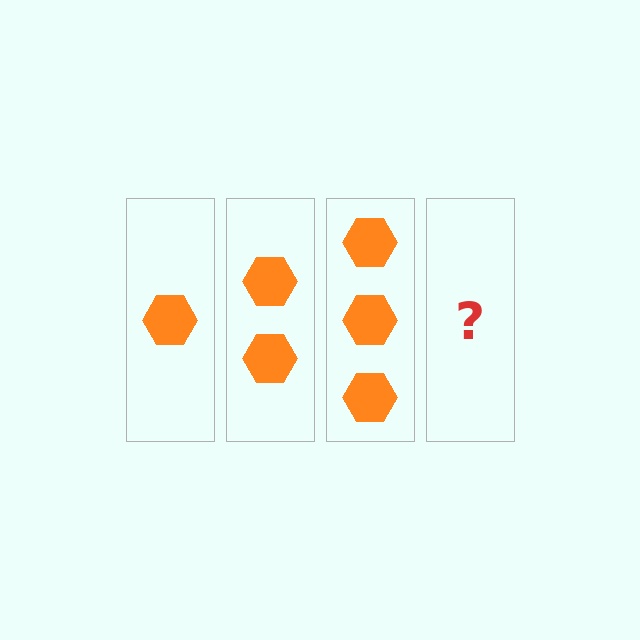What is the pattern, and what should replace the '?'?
The pattern is that each step adds one more hexagon. The '?' should be 4 hexagons.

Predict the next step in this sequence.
The next step is 4 hexagons.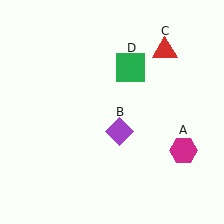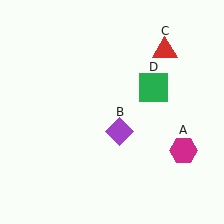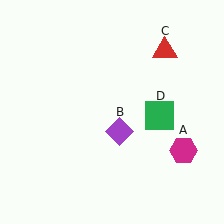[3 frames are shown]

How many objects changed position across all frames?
1 object changed position: green square (object D).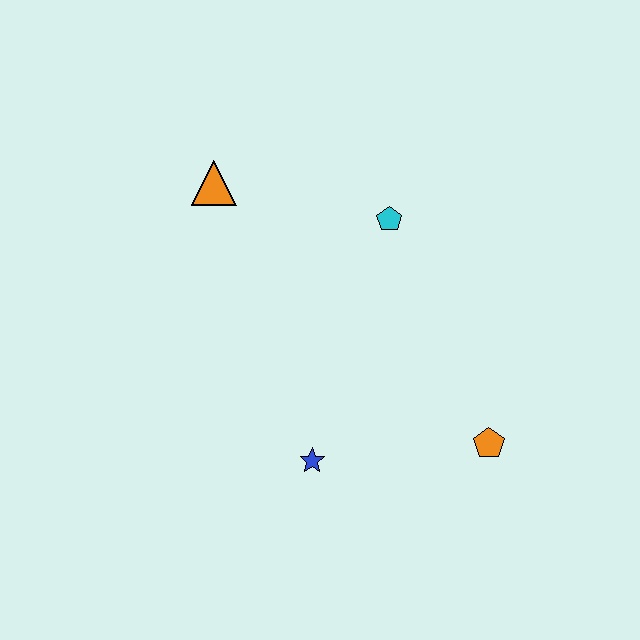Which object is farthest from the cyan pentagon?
The blue star is farthest from the cyan pentagon.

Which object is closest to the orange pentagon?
The blue star is closest to the orange pentagon.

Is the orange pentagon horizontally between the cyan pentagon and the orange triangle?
No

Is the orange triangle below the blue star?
No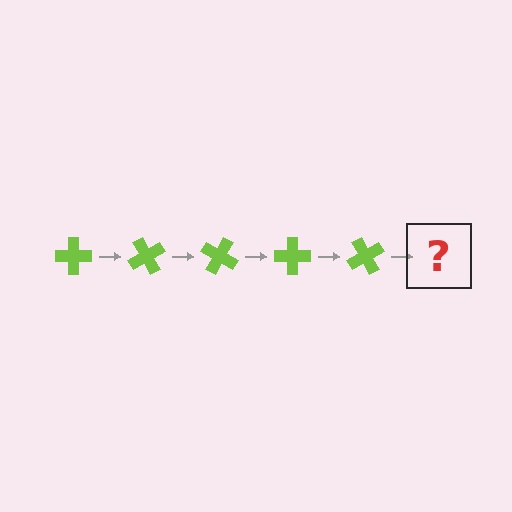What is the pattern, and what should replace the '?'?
The pattern is that the cross rotates 60 degrees each step. The '?' should be a lime cross rotated 300 degrees.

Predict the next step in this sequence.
The next step is a lime cross rotated 300 degrees.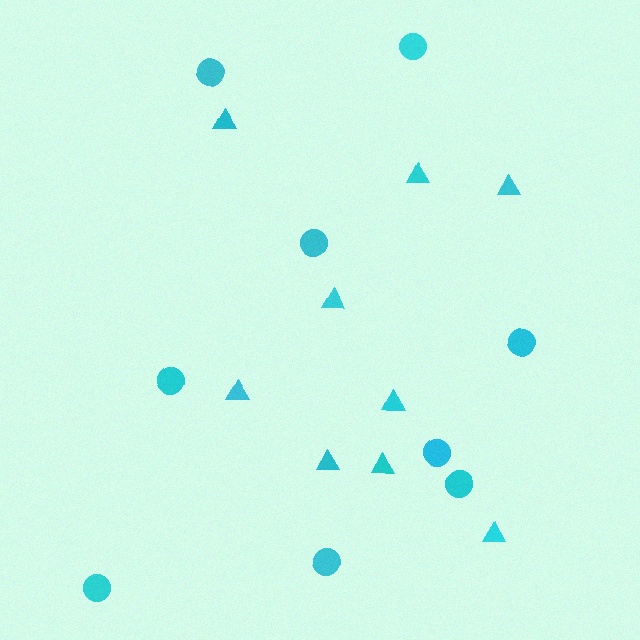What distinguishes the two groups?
There are 2 groups: one group of circles (9) and one group of triangles (9).